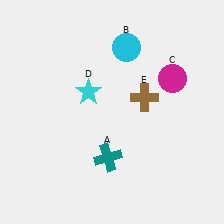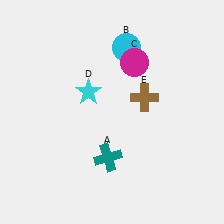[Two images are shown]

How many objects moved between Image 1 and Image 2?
1 object moved between the two images.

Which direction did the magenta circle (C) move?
The magenta circle (C) moved left.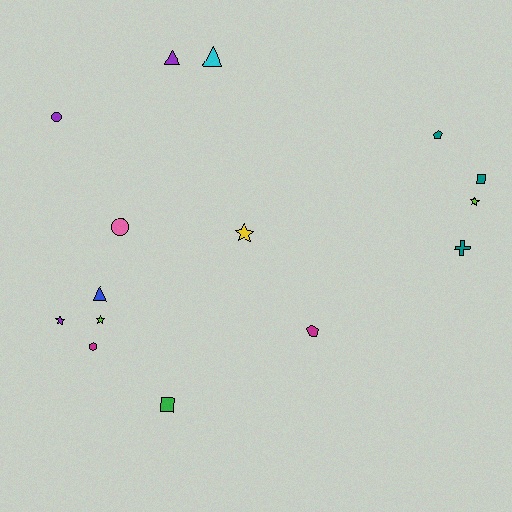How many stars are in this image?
There are 4 stars.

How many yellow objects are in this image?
There is 1 yellow object.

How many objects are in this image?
There are 15 objects.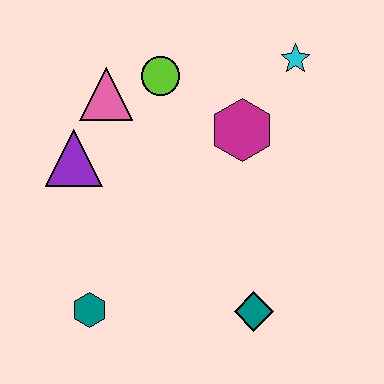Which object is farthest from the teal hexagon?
The cyan star is farthest from the teal hexagon.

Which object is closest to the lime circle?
The pink triangle is closest to the lime circle.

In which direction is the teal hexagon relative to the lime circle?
The teal hexagon is below the lime circle.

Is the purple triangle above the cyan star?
No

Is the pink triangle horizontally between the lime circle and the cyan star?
No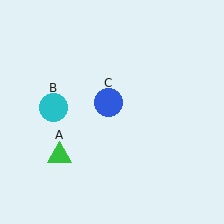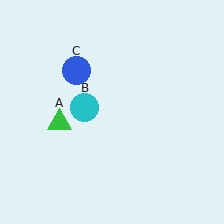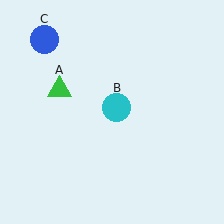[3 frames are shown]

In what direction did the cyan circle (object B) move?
The cyan circle (object B) moved right.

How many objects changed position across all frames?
3 objects changed position: green triangle (object A), cyan circle (object B), blue circle (object C).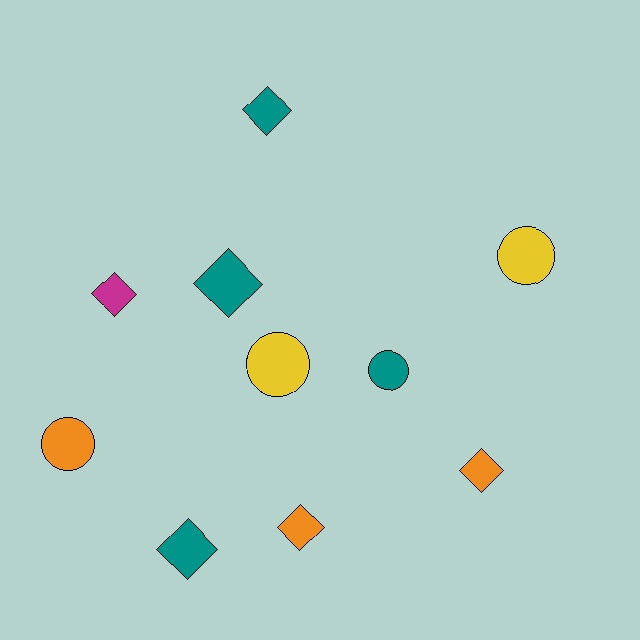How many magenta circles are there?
There are no magenta circles.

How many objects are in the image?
There are 10 objects.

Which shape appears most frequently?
Diamond, with 6 objects.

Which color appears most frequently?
Teal, with 4 objects.